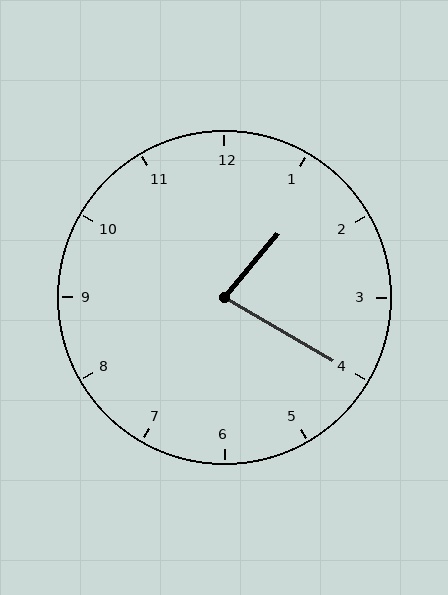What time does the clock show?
1:20.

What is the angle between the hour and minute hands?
Approximately 80 degrees.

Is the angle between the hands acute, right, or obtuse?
It is acute.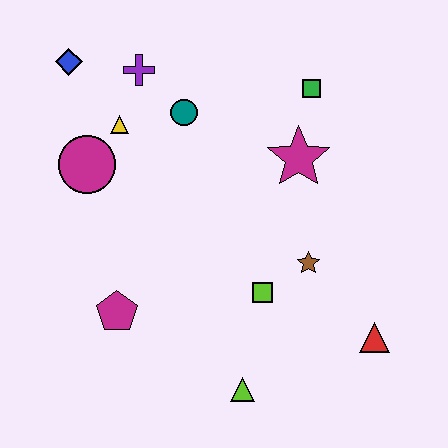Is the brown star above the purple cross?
No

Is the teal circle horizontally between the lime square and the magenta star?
No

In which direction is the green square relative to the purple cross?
The green square is to the right of the purple cross.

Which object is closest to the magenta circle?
The yellow triangle is closest to the magenta circle.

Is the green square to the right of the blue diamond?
Yes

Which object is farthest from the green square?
The lime triangle is farthest from the green square.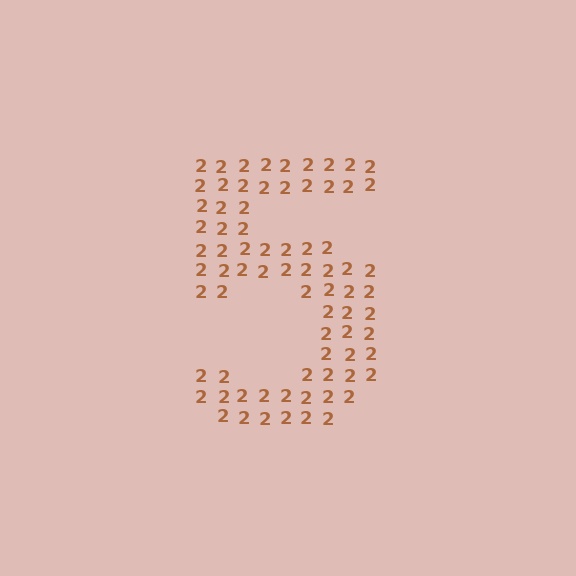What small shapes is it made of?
It is made of small digit 2's.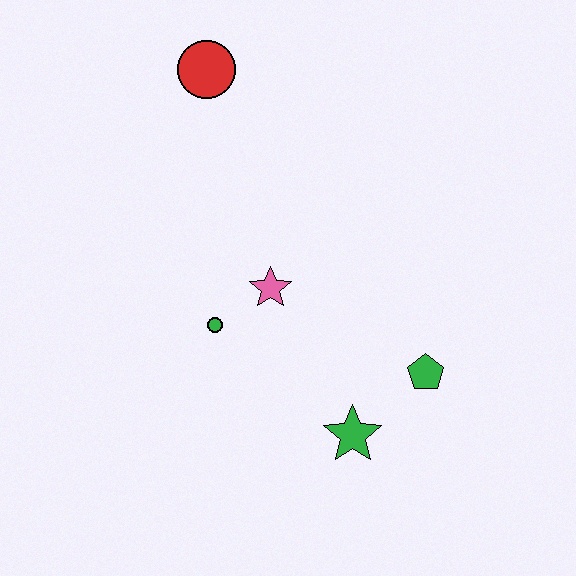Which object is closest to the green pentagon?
The green star is closest to the green pentagon.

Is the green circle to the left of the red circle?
No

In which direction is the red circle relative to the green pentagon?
The red circle is above the green pentagon.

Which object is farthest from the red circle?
The green star is farthest from the red circle.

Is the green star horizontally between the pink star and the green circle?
No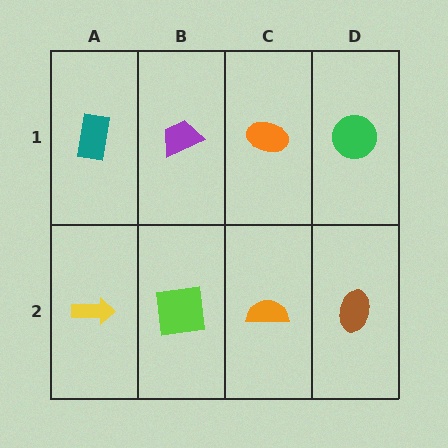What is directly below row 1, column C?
An orange semicircle.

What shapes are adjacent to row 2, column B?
A purple trapezoid (row 1, column B), a yellow arrow (row 2, column A), an orange semicircle (row 2, column C).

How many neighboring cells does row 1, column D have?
2.